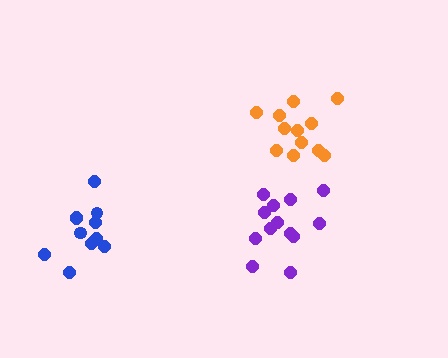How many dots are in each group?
Group 1: 12 dots, Group 2: 11 dots, Group 3: 13 dots (36 total).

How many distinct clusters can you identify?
There are 3 distinct clusters.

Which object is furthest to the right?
The orange cluster is rightmost.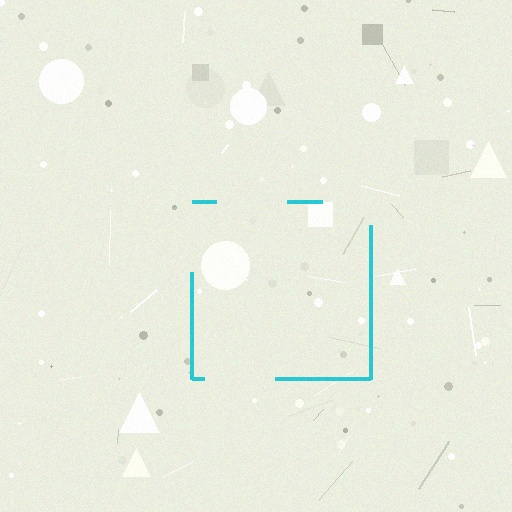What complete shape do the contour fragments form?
The contour fragments form a square.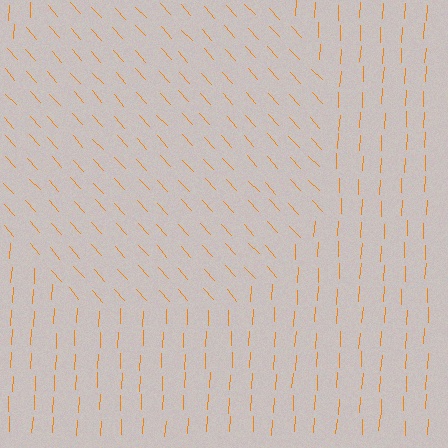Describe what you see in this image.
The image is filled with small orange line segments. A circle region in the image has lines oriented differently from the surrounding lines, creating a visible texture boundary.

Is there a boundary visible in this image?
Yes, there is a texture boundary formed by a change in line orientation.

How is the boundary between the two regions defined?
The boundary is defined purely by a change in line orientation (approximately 45 degrees difference). All lines are the same color and thickness.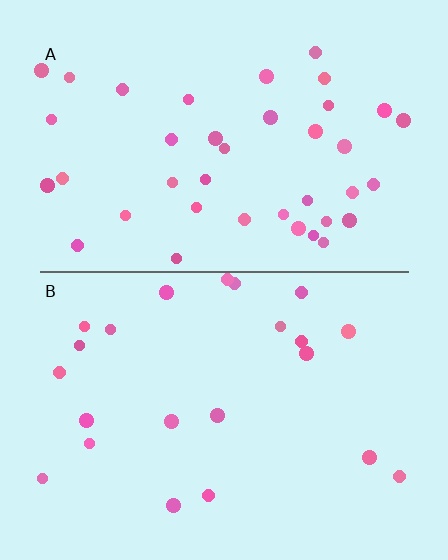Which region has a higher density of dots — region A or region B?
A (the top).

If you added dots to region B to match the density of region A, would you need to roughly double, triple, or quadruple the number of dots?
Approximately double.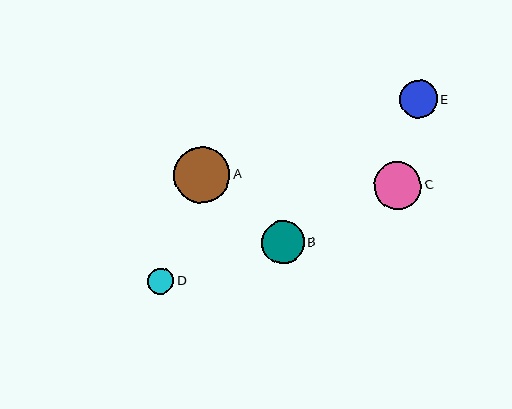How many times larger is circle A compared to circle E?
Circle A is approximately 1.5 times the size of circle E.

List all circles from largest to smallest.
From largest to smallest: A, C, B, E, D.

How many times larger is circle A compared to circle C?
Circle A is approximately 1.2 times the size of circle C.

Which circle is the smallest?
Circle D is the smallest with a size of approximately 27 pixels.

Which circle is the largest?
Circle A is the largest with a size of approximately 56 pixels.